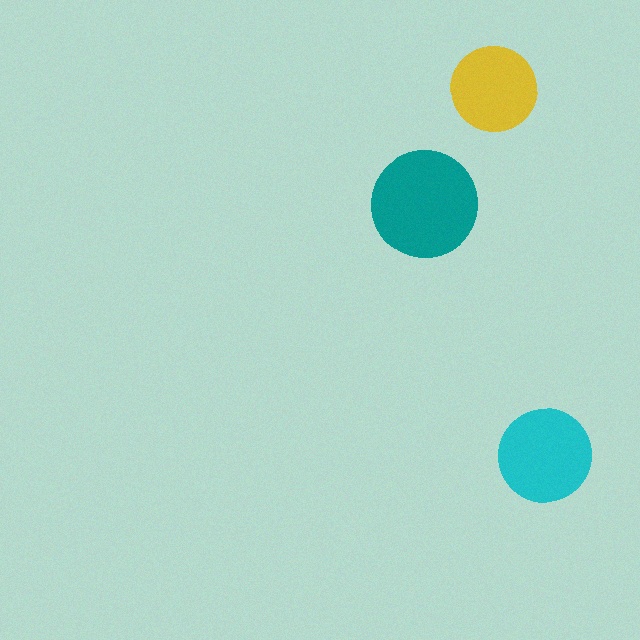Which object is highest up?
The yellow circle is topmost.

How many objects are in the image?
There are 3 objects in the image.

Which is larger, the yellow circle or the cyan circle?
The cyan one.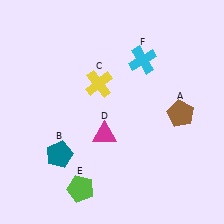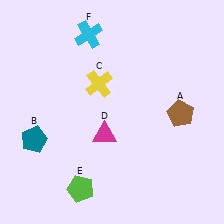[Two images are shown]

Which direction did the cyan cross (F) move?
The cyan cross (F) moved left.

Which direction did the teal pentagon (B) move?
The teal pentagon (B) moved left.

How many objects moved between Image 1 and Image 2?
2 objects moved between the two images.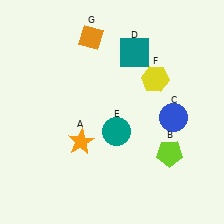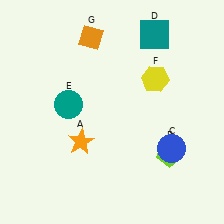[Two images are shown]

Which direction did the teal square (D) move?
The teal square (D) moved right.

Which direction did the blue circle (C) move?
The blue circle (C) moved down.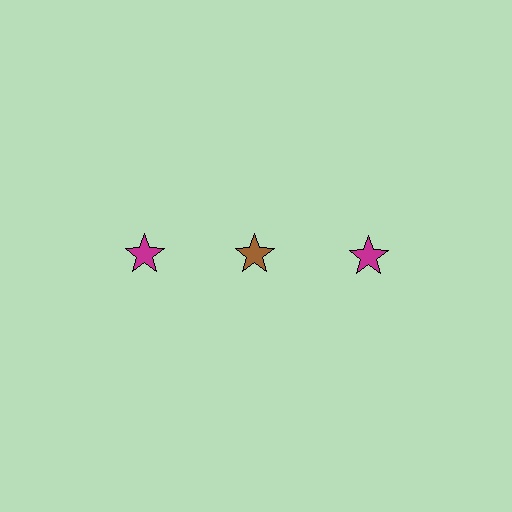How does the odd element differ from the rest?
It has a different color: brown instead of magenta.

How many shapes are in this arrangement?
There are 3 shapes arranged in a grid pattern.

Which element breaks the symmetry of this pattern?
The brown star in the top row, second from left column breaks the symmetry. All other shapes are magenta stars.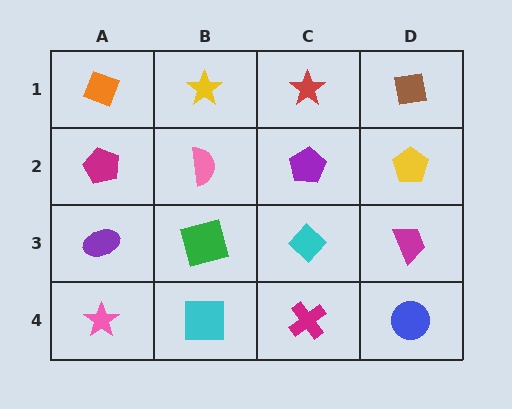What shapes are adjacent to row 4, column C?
A cyan diamond (row 3, column C), a cyan square (row 4, column B), a blue circle (row 4, column D).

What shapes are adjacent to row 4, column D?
A magenta trapezoid (row 3, column D), a magenta cross (row 4, column C).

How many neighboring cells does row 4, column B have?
3.